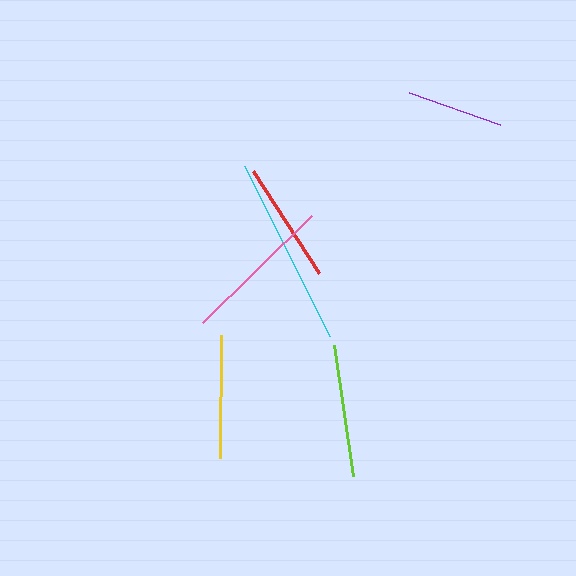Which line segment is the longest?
The cyan line is the longest at approximately 190 pixels.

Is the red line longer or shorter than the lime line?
The lime line is longer than the red line.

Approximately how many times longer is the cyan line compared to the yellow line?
The cyan line is approximately 1.5 times the length of the yellow line.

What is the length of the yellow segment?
The yellow segment is approximately 124 pixels long.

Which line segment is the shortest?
The purple line is the shortest at approximately 96 pixels.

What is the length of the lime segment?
The lime segment is approximately 133 pixels long.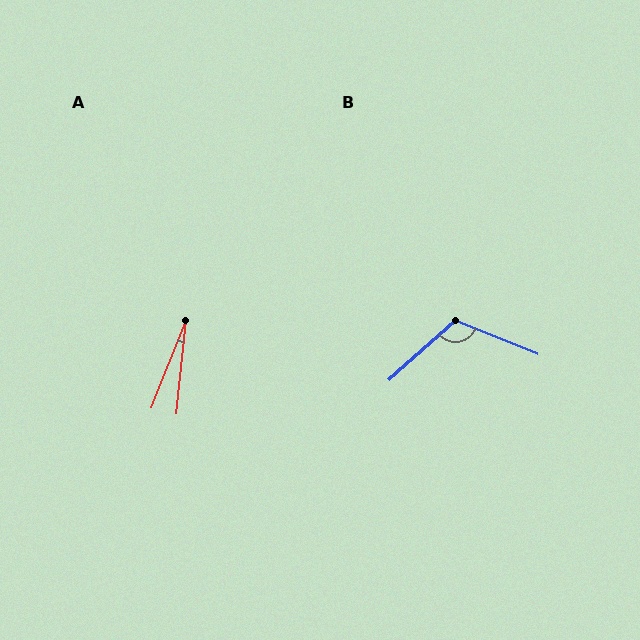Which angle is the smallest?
A, at approximately 16 degrees.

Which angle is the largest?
B, at approximately 116 degrees.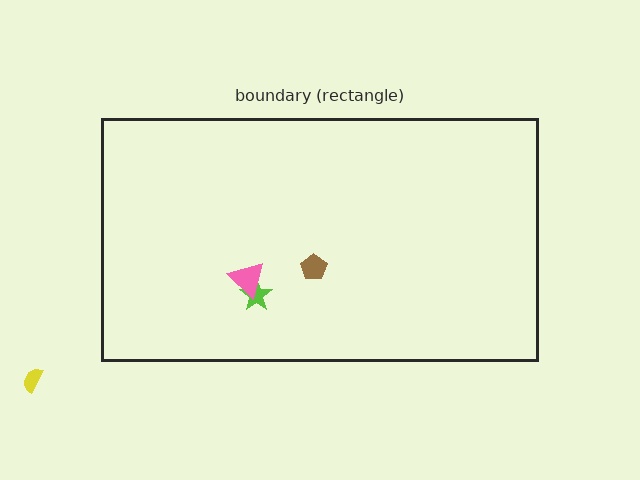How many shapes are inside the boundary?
3 inside, 1 outside.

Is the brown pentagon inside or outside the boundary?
Inside.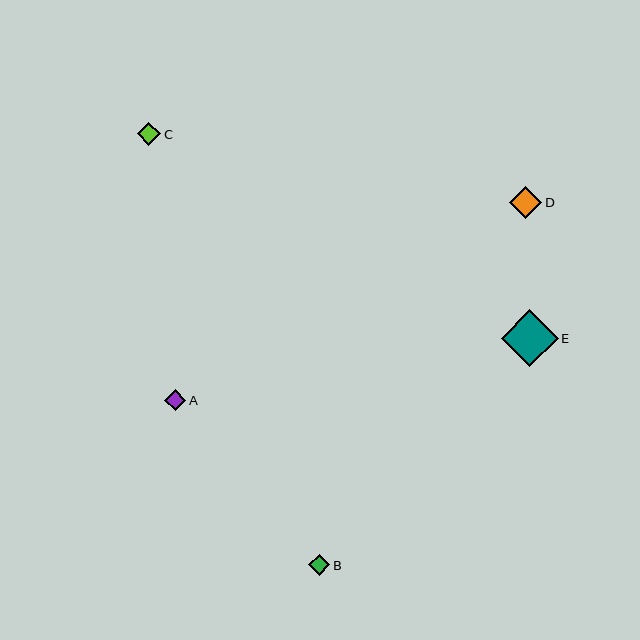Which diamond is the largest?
Diamond E is the largest with a size of approximately 57 pixels.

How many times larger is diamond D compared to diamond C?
Diamond D is approximately 1.4 times the size of diamond C.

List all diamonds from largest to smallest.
From largest to smallest: E, D, C, A, B.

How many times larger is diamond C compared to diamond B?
Diamond C is approximately 1.1 times the size of diamond B.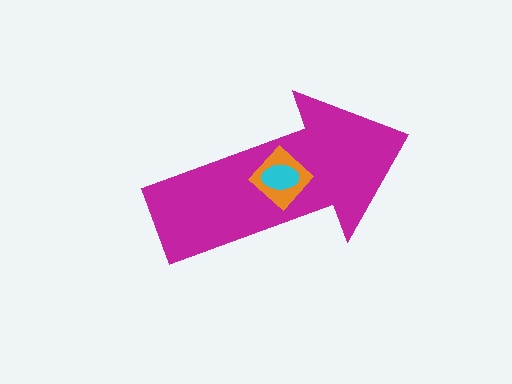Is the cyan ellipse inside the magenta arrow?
Yes.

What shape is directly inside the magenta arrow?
The orange diamond.